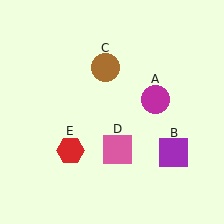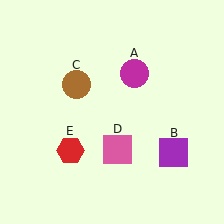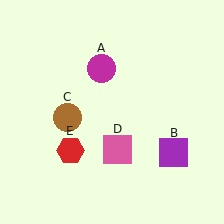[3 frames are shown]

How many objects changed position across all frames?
2 objects changed position: magenta circle (object A), brown circle (object C).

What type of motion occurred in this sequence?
The magenta circle (object A), brown circle (object C) rotated counterclockwise around the center of the scene.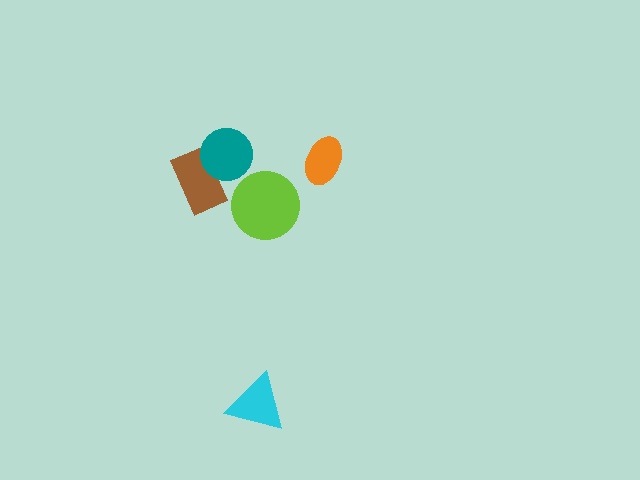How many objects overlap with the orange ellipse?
0 objects overlap with the orange ellipse.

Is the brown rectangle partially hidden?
Yes, it is partially covered by another shape.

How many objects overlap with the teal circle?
1 object overlaps with the teal circle.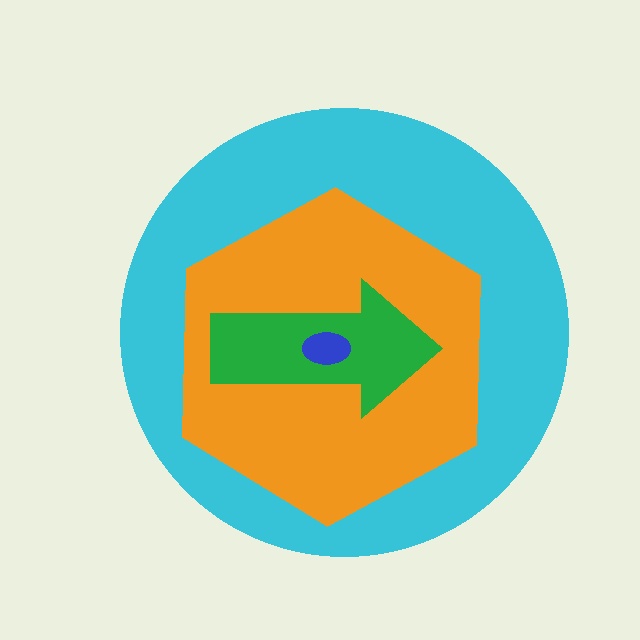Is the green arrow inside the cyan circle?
Yes.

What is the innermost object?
The blue ellipse.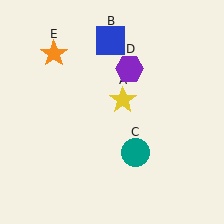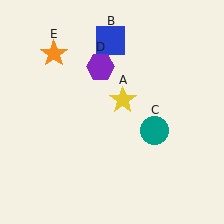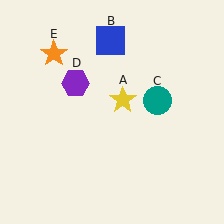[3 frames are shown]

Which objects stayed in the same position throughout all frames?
Yellow star (object A) and blue square (object B) and orange star (object E) remained stationary.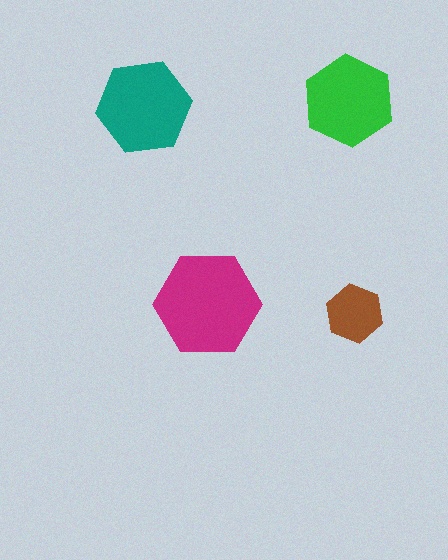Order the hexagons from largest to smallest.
the magenta one, the teal one, the green one, the brown one.